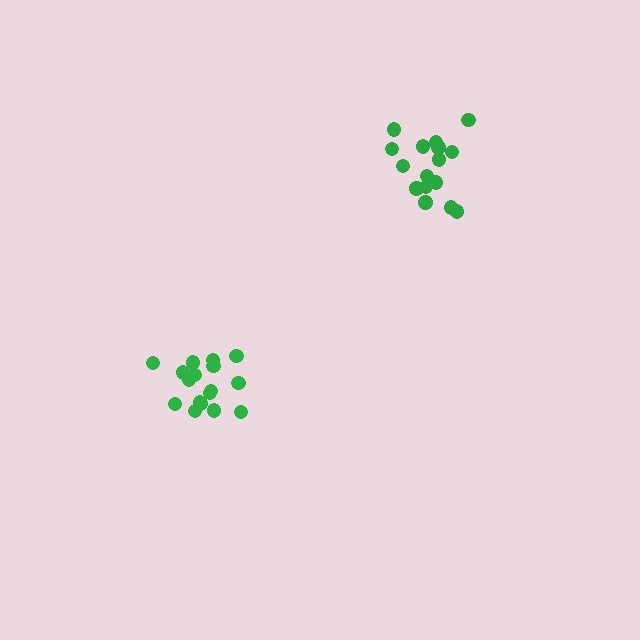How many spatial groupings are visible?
There are 2 spatial groupings.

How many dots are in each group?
Group 1: 16 dots, Group 2: 17 dots (33 total).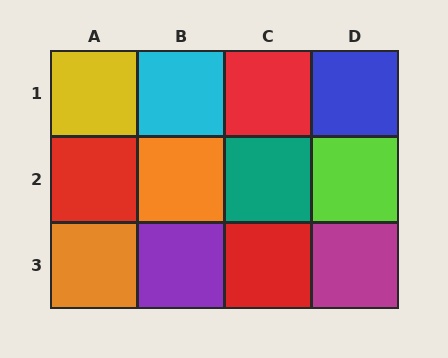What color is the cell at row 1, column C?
Red.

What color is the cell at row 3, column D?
Magenta.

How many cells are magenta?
1 cell is magenta.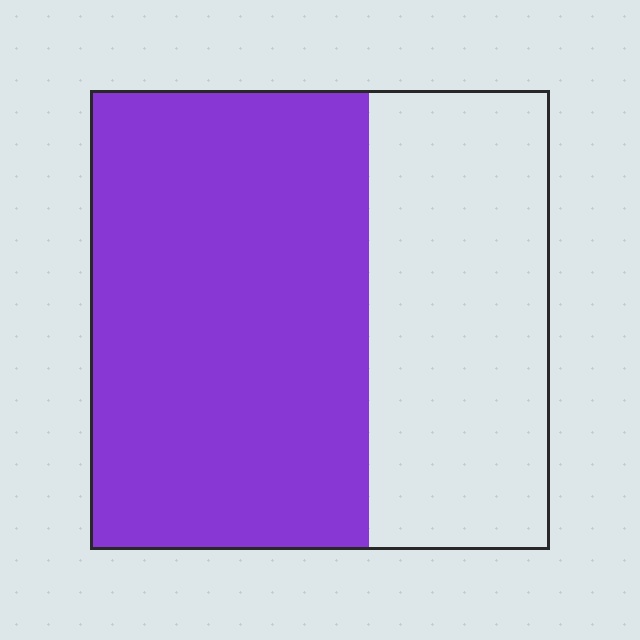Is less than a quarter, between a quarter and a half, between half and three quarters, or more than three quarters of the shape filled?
Between half and three quarters.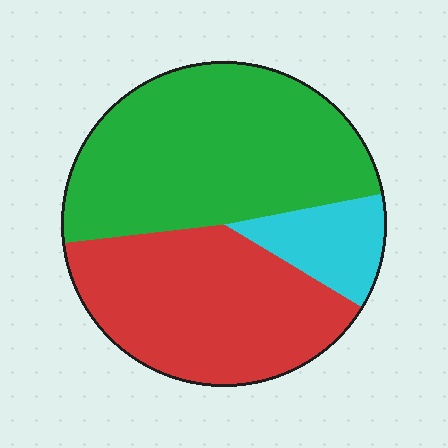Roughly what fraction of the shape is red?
Red covers 39% of the shape.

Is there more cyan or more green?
Green.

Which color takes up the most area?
Green, at roughly 50%.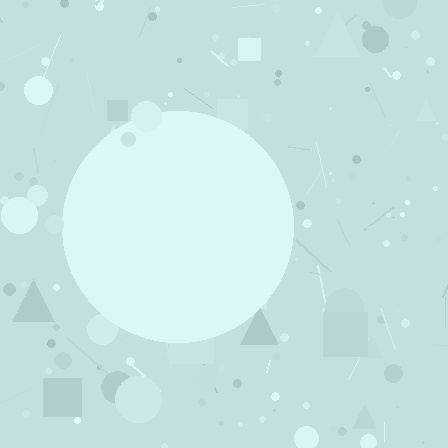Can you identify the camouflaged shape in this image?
The camouflaged shape is a circle.